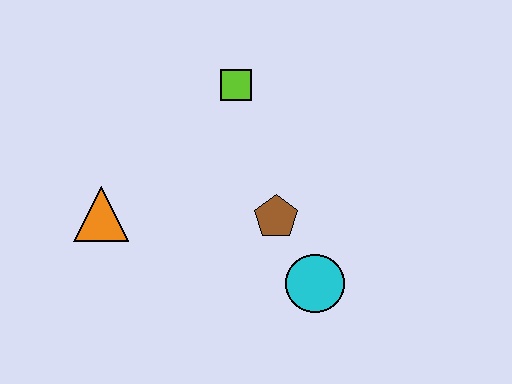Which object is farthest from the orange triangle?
The cyan circle is farthest from the orange triangle.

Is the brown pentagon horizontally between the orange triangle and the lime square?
No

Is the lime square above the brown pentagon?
Yes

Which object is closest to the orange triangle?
The brown pentagon is closest to the orange triangle.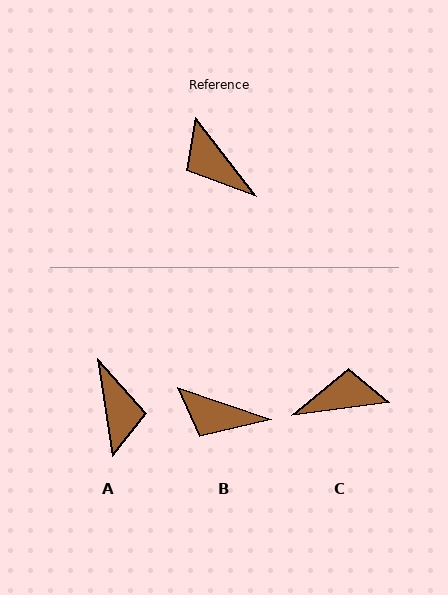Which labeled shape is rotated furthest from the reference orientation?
A, about 151 degrees away.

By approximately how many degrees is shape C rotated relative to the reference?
Approximately 120 degrees clockwise.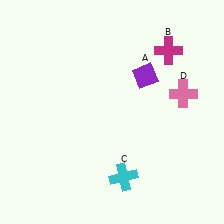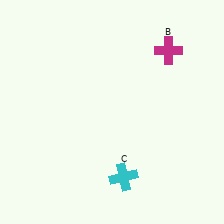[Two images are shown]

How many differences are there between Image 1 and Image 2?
There are 2 differences between the two images.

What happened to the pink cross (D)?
The pink cross (D) was removed in Image 2. It was in the top-right area of Image 1.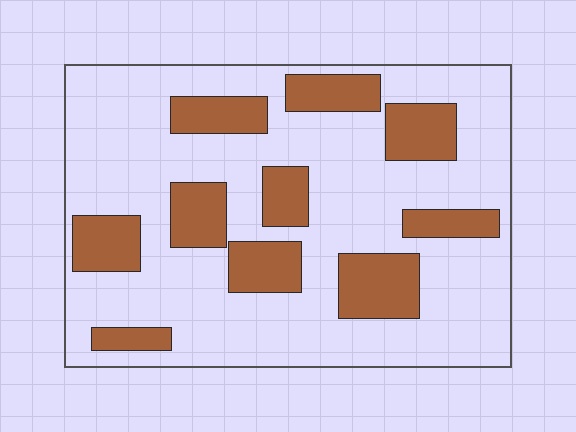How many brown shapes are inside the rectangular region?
10.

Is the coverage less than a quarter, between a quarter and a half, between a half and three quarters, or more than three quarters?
Between a quarter and a half.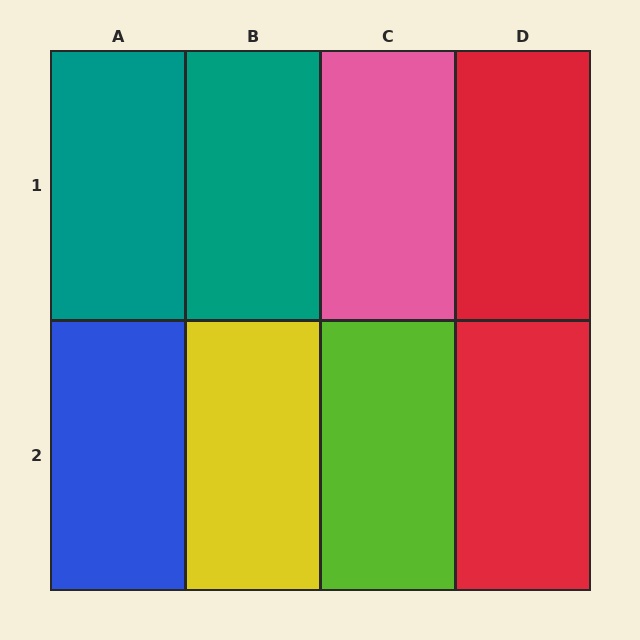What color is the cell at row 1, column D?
Red.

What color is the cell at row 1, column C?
Pink.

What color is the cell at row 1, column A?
Teal.